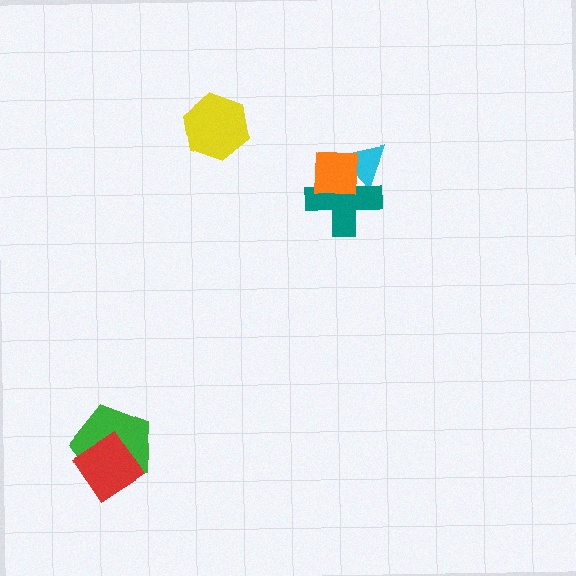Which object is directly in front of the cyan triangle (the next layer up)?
The teal cross is directly in front of the cyan triangle.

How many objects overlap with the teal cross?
2 objects overlap with the teal cross.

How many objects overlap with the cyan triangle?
2 objects overlap with the cyan triangle.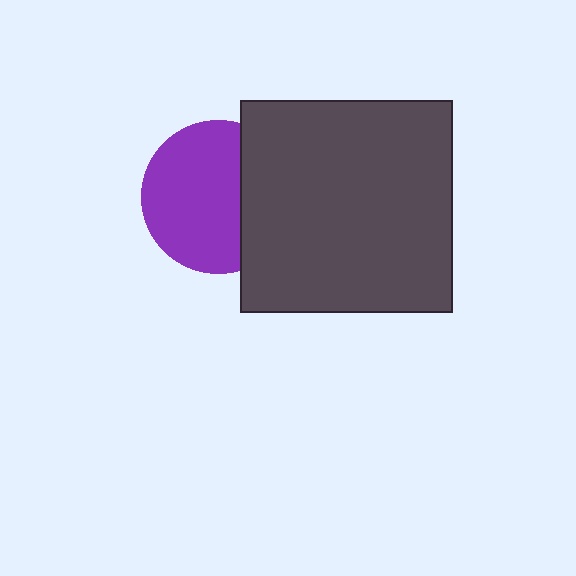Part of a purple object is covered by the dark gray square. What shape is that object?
It is a circle.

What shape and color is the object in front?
The object in front is a dark gray square.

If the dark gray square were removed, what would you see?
You would see the complete purple circle.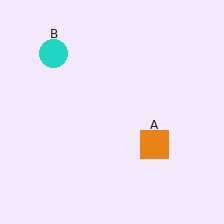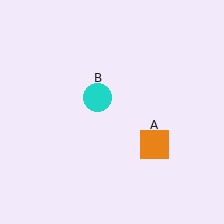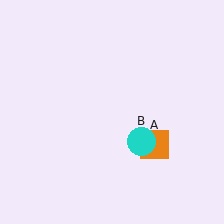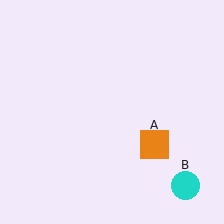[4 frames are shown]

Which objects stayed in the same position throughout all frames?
Orange square (object A) remained stationary.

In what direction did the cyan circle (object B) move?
The cyan circle (object B) moved down and to the right.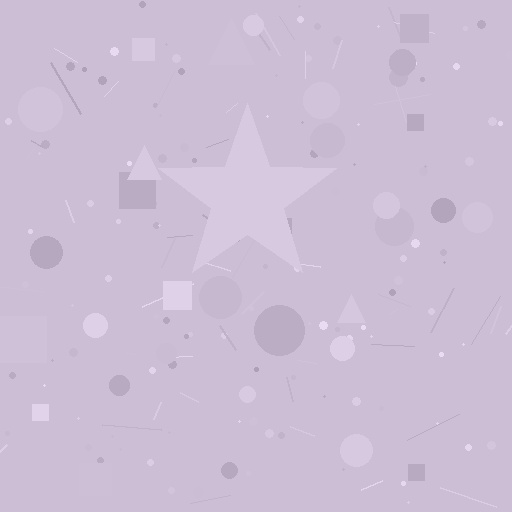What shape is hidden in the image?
A star is hidden in the image.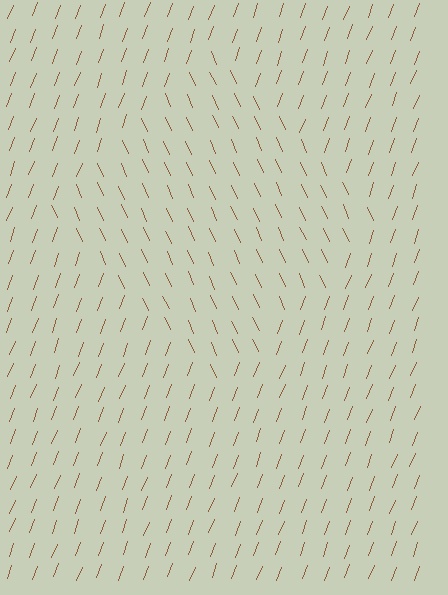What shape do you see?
I see a diamond.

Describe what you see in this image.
The image is filled with small brown line segments. A diamond region in the image has lines oriented differently from the surrounding lines, creating a visible texture boundary.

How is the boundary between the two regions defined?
The boundary is defined purely by a change in line orientation (approximately 45 degrees difference). All lines are the same color and thickness.